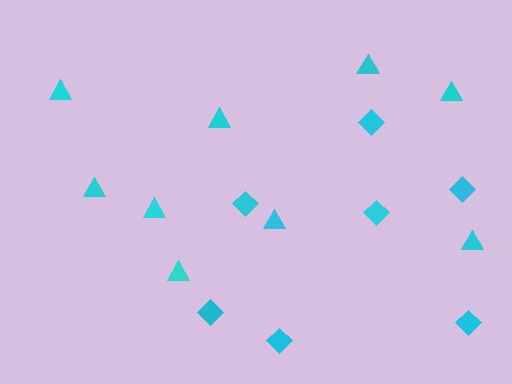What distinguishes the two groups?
There are 2 groups: one group of triangles (9) and one group of diamonds (7).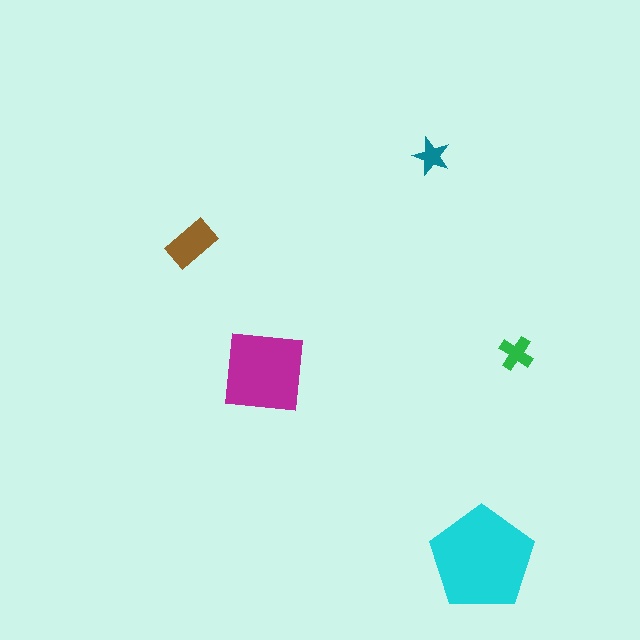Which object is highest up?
The teal star is topmost.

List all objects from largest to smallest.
The cyan pentagon, the magenta square, the brown rectangle, the green cross, the teal star.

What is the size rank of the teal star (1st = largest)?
5th.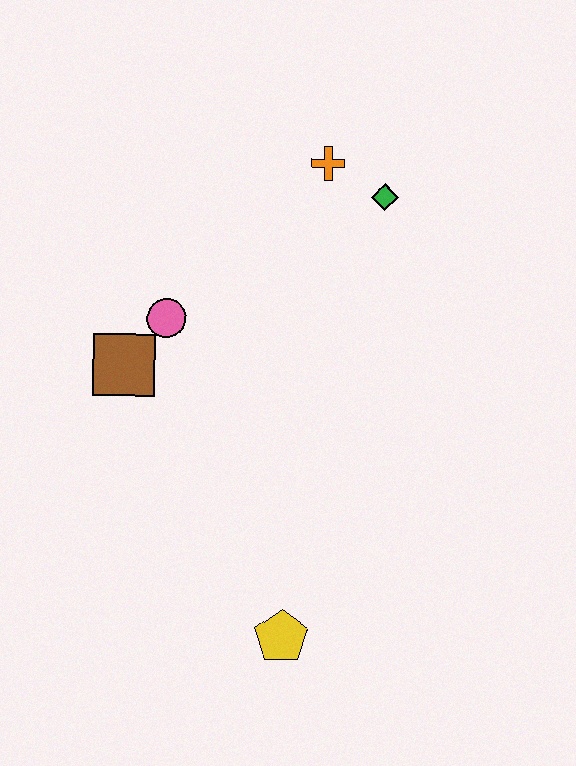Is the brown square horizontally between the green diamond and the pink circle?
No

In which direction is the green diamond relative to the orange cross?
The green diamond is to the right of the orange cross.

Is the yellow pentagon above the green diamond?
No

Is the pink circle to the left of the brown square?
No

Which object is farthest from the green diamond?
The yellow pentagon is farthest from the green diamond.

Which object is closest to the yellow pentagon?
The brown square is closest to the yellow pentagon.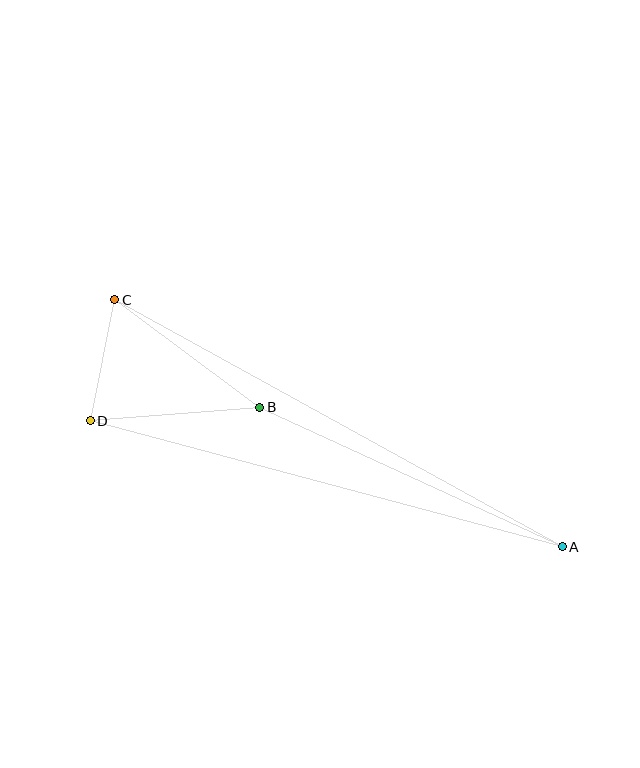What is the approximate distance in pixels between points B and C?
The distance between B and C is approximately 181 pixels.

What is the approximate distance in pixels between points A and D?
The distance between A and D is approximately 488 pixels.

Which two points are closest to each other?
Points C and D are closest to each other.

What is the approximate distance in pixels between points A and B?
The distance between A and B is approximately 333 pixels.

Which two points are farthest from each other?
Points A and C are farthest from each other.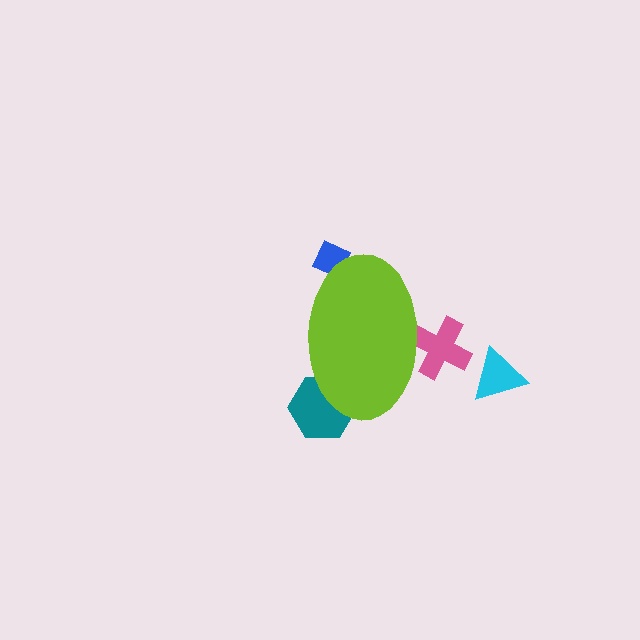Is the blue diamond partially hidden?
Yes, the blue diamond is partially hidden behind the lime ellipse.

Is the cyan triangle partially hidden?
No, the cyan triangle is fully visible.